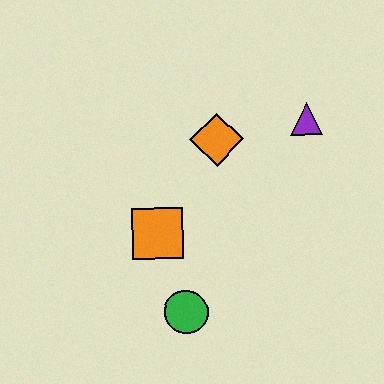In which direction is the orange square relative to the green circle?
The orange square is above the green circle.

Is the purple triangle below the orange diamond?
No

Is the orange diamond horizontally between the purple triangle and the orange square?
Yes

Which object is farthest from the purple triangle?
The green circle is farthest from the purple triangle.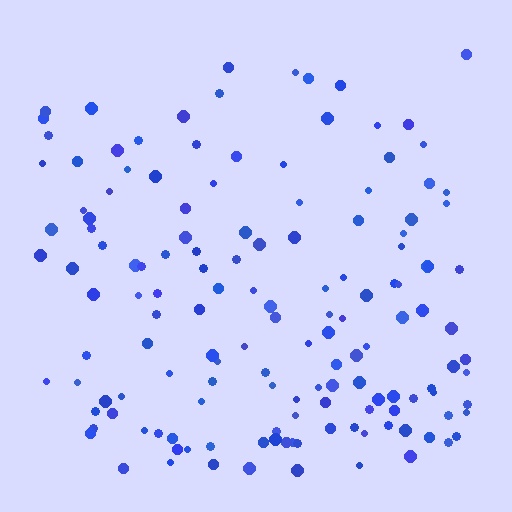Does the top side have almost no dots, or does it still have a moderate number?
Still a moderate number, just noticeably fewer than the bottom.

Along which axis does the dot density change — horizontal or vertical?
Vertical.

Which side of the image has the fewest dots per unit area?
The top.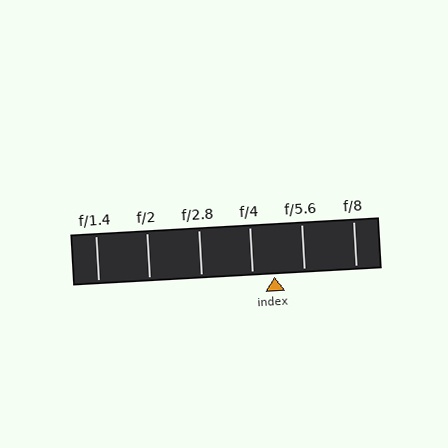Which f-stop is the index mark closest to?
The index mark is closest to f/4.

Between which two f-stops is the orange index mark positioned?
The index mark is between f/4 and f/5.6.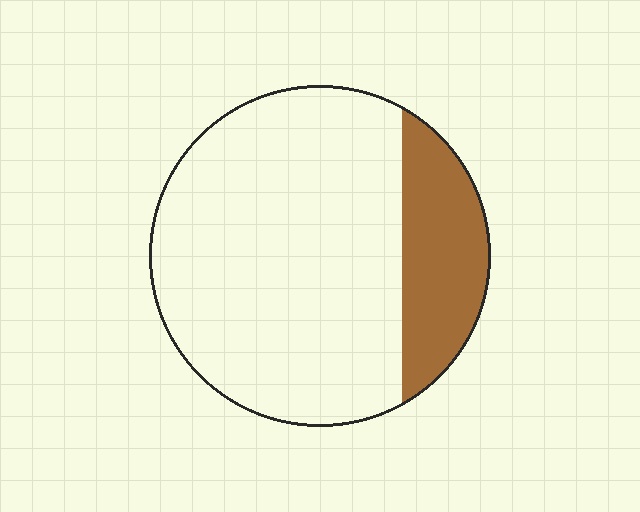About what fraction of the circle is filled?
About one fifth (1/5).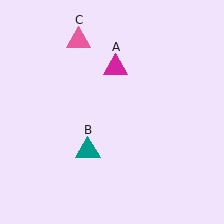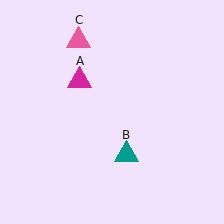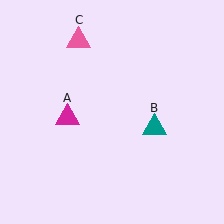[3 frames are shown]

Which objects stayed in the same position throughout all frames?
Pink triangle (object C) remained stationary.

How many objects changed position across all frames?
2 objects changed position: magenta triangle (object A), teal triangle (object B).